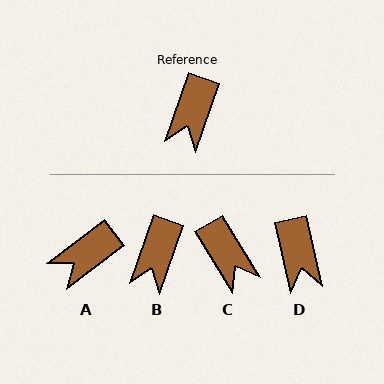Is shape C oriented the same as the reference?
No, it is off by about 51 degrees.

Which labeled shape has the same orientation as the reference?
B.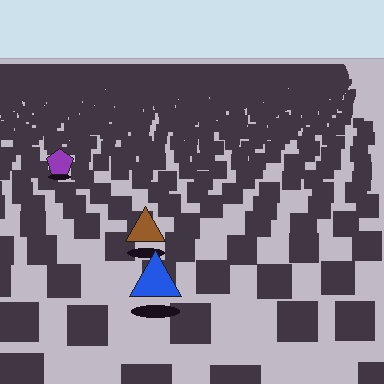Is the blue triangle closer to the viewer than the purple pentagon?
Yes. The blue triangle is closer — you can tell from the texture gradient: the ground texture is coarser near it.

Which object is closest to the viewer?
The blue triangle is closest. The texture marks near it are larger and more spread out.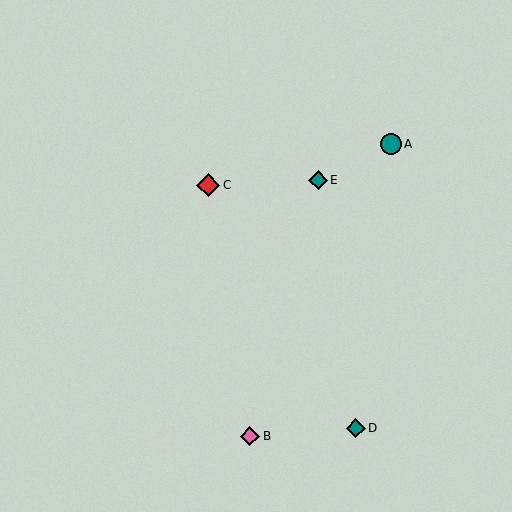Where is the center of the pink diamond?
The center of the pink diamond is at (250, 436).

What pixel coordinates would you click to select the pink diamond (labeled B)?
Click at (250, 436) to select the pink diamond B.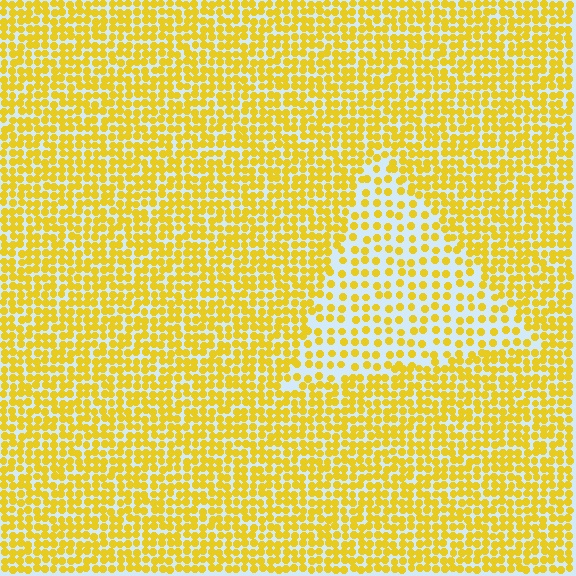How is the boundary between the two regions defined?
The boundary is defined by a change in element density (approximately 2.0x ratio). All elements are the same color, size, and shape.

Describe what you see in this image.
The image contains small yellow elements arranged at two different densities. A triangle-shaped region is visible where the elements are less densely packed than the surrounding area.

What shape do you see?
I see a triangle.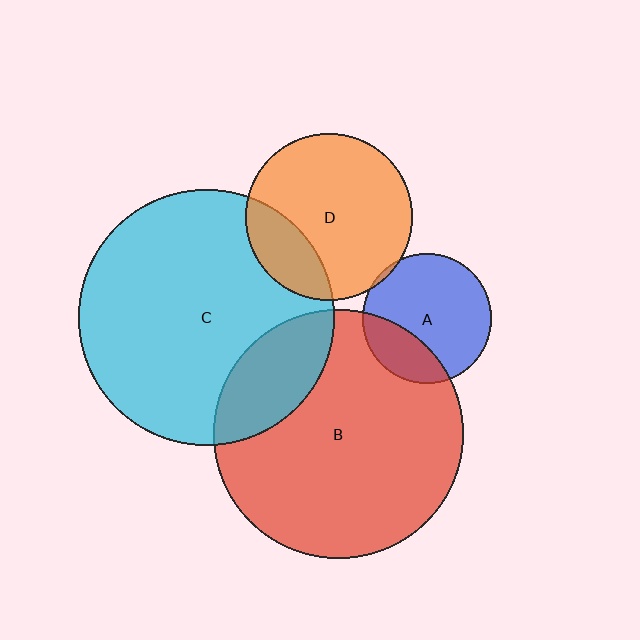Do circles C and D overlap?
Yes.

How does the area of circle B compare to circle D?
Approximately 2.2 times.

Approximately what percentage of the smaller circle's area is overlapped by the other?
Approximately 25%.